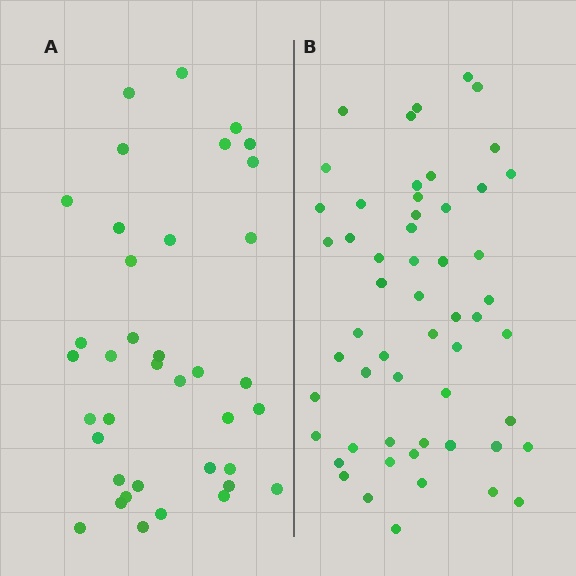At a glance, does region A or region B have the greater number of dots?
Region B (the right region) has more dots.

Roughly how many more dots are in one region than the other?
Region B has approximately 15 more dots than region A.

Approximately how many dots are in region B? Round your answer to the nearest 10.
About 60 dots. (The exact count is 55, which rounds to 60.)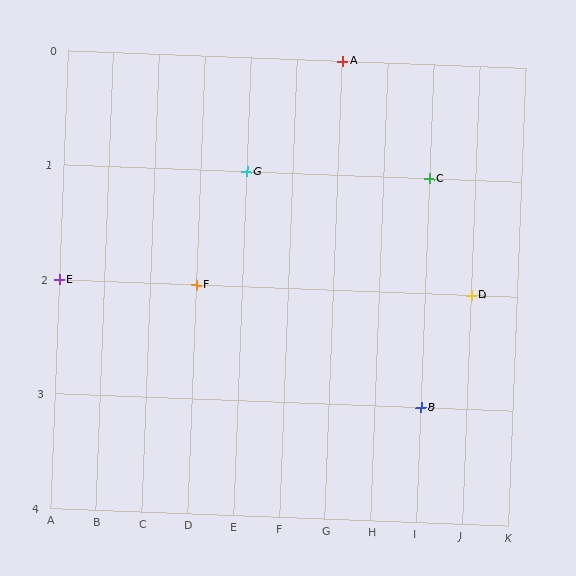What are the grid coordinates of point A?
Point A is at grid coordinates (G, 0).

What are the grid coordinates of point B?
Point B is at grid coordinates (I, 3).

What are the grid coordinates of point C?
Point C is at grid coordinates (I, 1).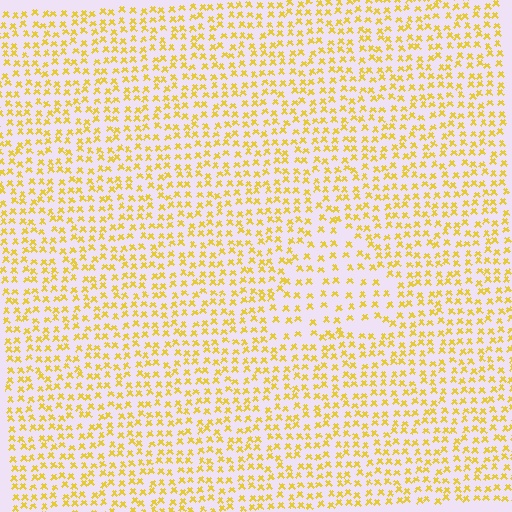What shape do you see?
I see a triangle.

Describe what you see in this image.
The image contains small yellow elements arranged at two different densities. A triangle-shaped region is visible where the elements are less densely packed than the surrounding area.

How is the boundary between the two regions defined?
The boundary is defined by a change in element density (approximately 1.7x ratio). All elements are the same color, size, and shape.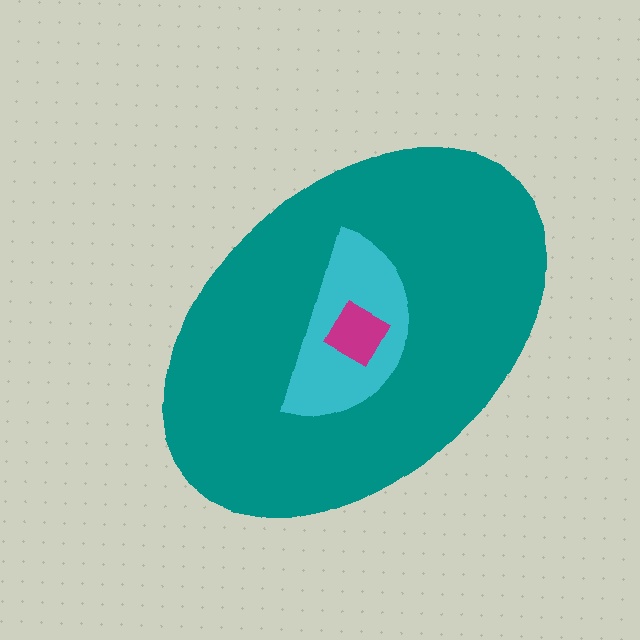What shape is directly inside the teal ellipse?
The cyan semicircle.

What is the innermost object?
The magenta diamond.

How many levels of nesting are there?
3.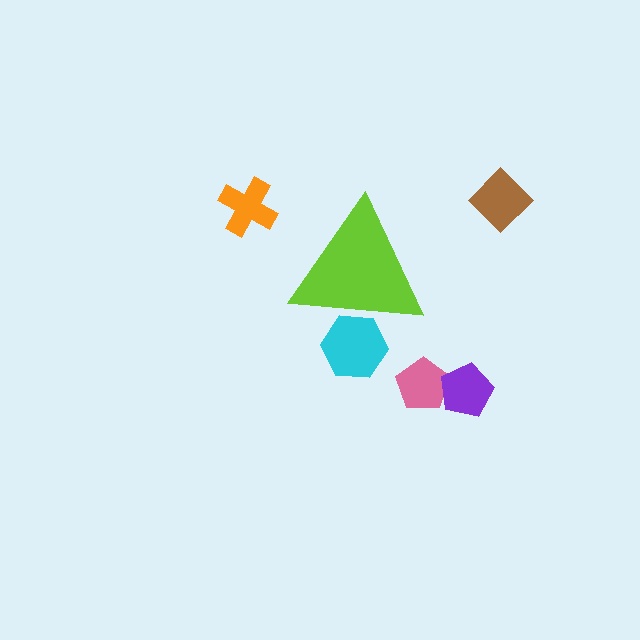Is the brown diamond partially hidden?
No, the brown diamond is fully visible.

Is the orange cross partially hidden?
No, the orange cross is fully visible.